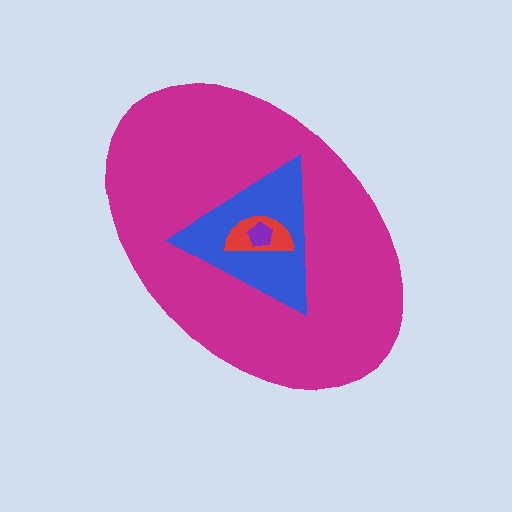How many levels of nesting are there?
4.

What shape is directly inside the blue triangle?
The red semicircle.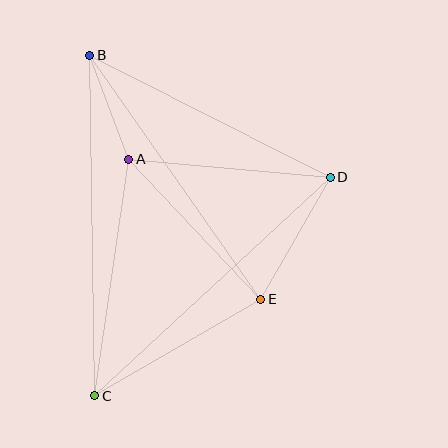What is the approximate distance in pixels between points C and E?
The distance between C and E is approximately 192 pixels.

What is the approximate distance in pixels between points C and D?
The distance between C and D is approximately 321 pixels.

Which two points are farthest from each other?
Points B and C are farthest from each other.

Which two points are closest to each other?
Points A and B are closest to each other.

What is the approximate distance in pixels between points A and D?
The distance between A and D is approximately 202 pixels.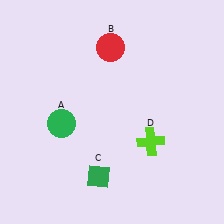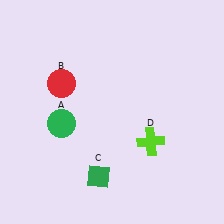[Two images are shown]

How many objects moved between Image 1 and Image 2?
1 object moved between the two images.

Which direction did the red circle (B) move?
The red circle (B) moved left.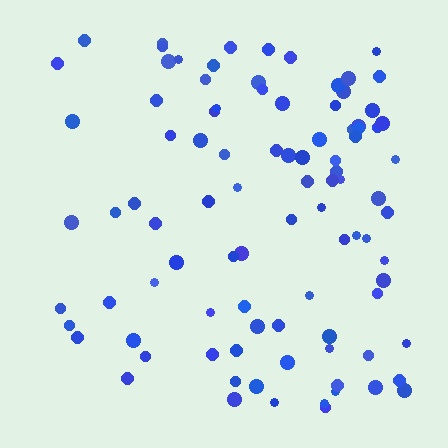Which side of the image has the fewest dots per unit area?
The left.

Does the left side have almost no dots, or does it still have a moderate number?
Still a moderate number, just noticeably fewer than the right.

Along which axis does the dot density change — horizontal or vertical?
Horizontal.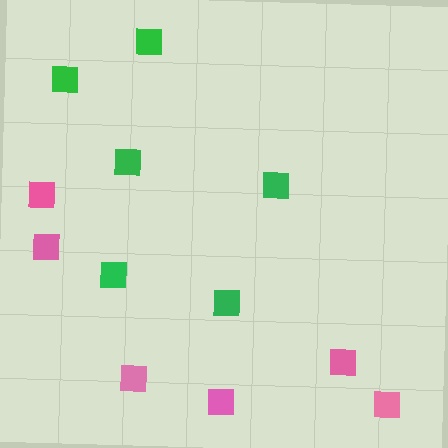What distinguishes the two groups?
There are 2 groups: one group of pink squares (6) and one group of green squares (6).